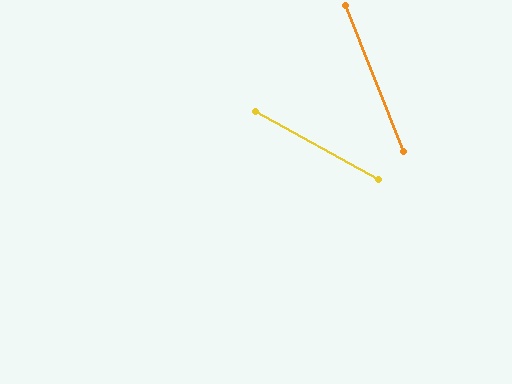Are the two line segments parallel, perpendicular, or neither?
Neither parallel nor perpendicular — they differ by about 40°.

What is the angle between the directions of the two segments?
Approximately 40 degrees.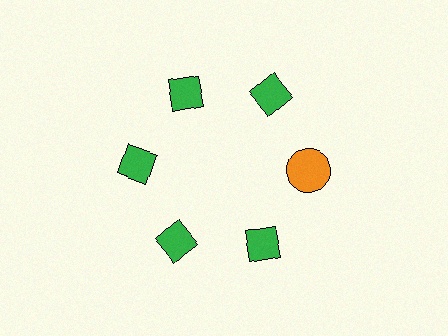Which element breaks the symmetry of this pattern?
The orange circle at roughly the 3 o'clock position breaks the symmetry. All other shapes are green diamonds.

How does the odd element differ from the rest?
It differs in both color (orange instead of green) and shape (circle instead of diamond).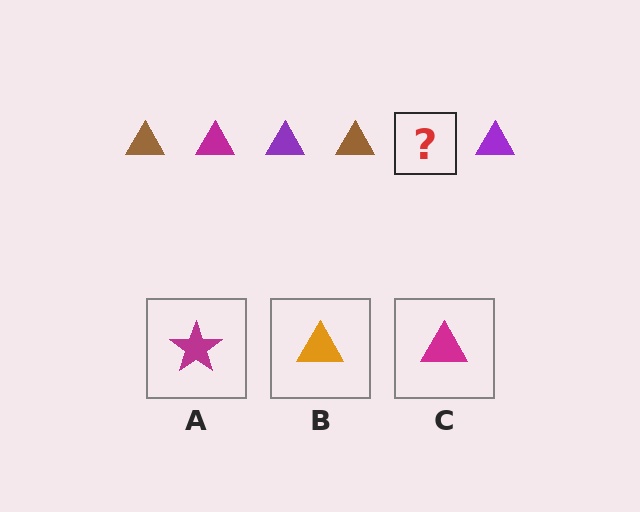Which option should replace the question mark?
Option C.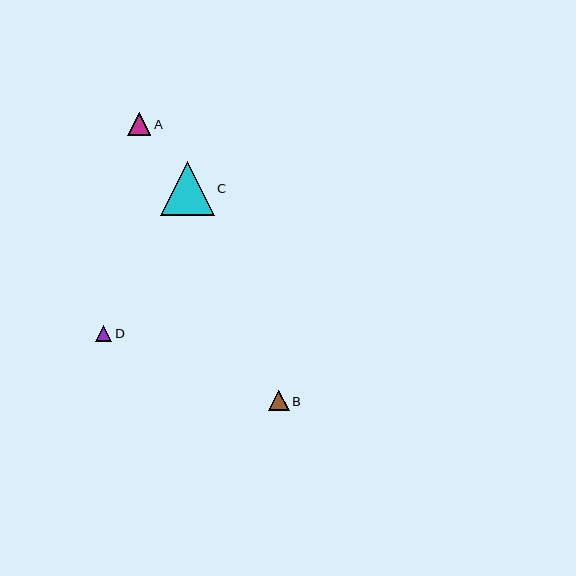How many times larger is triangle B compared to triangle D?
Triangle B is approximately 1.3 times the size of triangle D.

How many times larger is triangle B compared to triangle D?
Triangle B is approximately 1.3 times the size of triangle D.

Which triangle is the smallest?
Triangle D is the smallest with a size of approximately 16 pixels.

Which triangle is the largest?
Triangle C is the largest with a size of approximately 53 pixels.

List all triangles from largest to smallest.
From largest to smallest: C, A, B, D.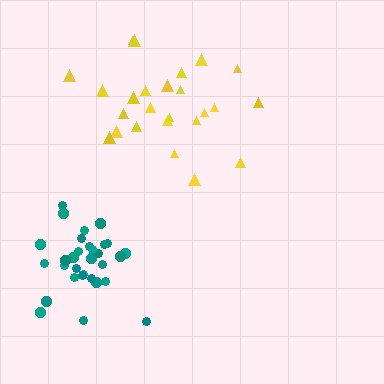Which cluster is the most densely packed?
Teal.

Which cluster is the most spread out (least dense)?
Yellow.